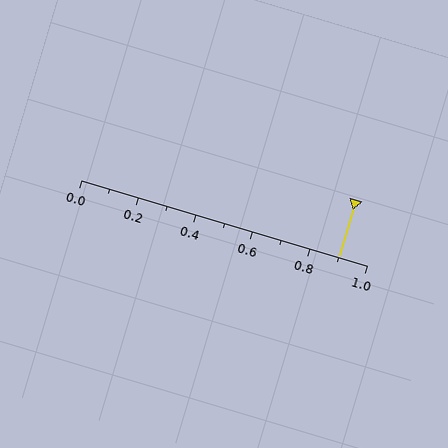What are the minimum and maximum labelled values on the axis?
The axis runs from 0.0 to 1.0.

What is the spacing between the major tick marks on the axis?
The major ticks are spaced 0.2 apart.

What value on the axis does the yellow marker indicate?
The marker indicates approximately 0.9.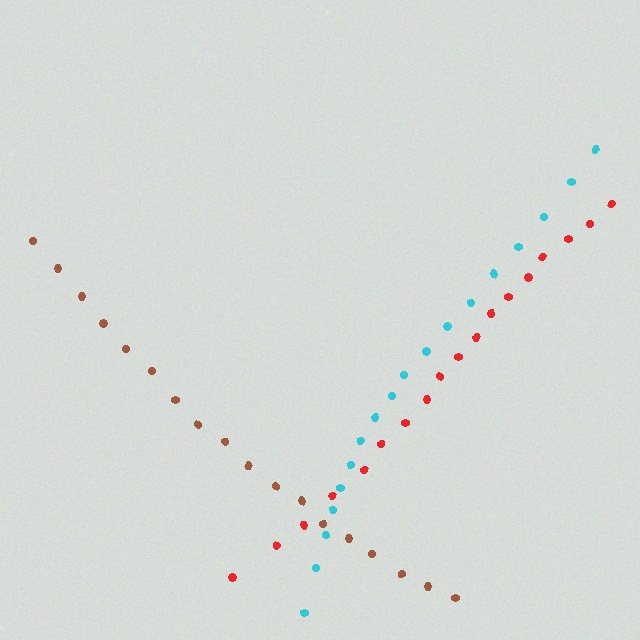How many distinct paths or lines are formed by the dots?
There are 3 distinct paths.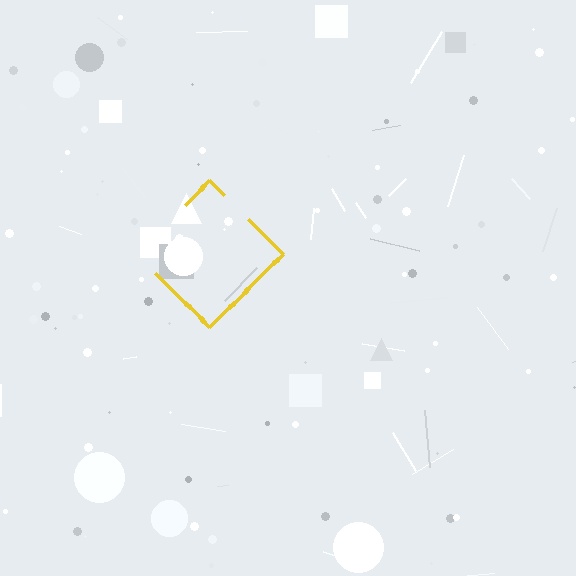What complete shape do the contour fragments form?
The contour fragments form a diamond.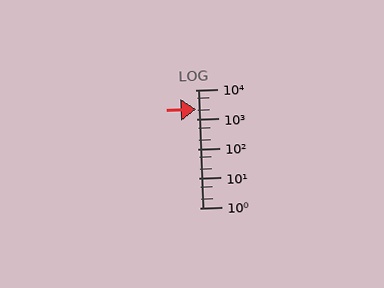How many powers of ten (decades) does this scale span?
The scale spans 4 decades, from 1 to 10000.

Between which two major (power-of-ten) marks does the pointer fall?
The pointer is between 1000 and 10000.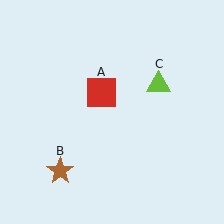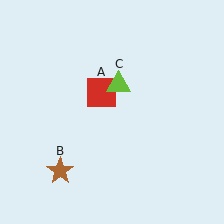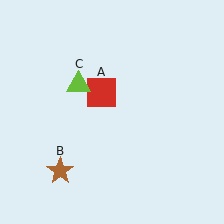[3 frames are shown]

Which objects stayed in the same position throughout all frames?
Red square (object A) and brown star (object B) remained stationary.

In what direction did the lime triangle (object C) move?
The lime triangle (object C) moved left.